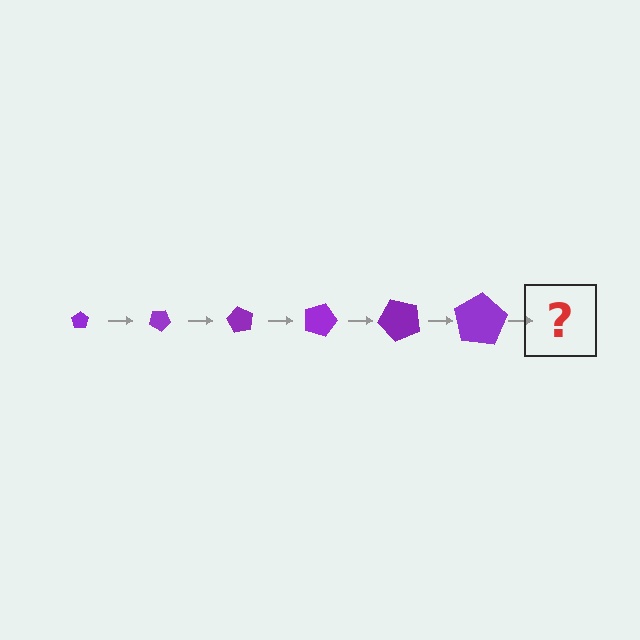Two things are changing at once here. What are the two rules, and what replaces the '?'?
The two rules are that the pentagon grows larger each step and it rotates 30 degrees each step. The '?' should be a pentagon, larger than the previous one and rotated 180 degrees from the start.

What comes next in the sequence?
The next element should be a pentagon, larger than the previous one and rotated 180 degrees from the start.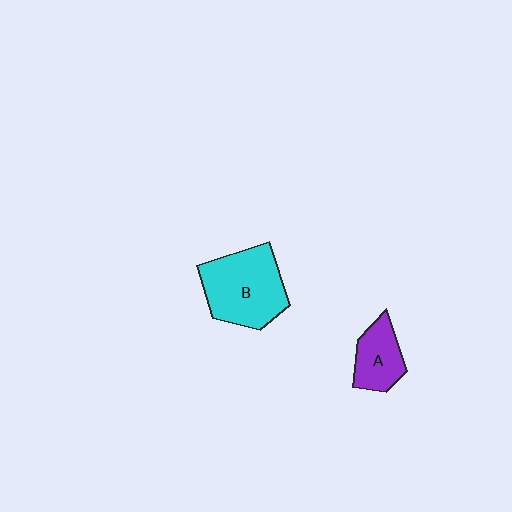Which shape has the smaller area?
Shape A (purple).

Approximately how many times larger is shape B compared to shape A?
Approximately 1.9 times.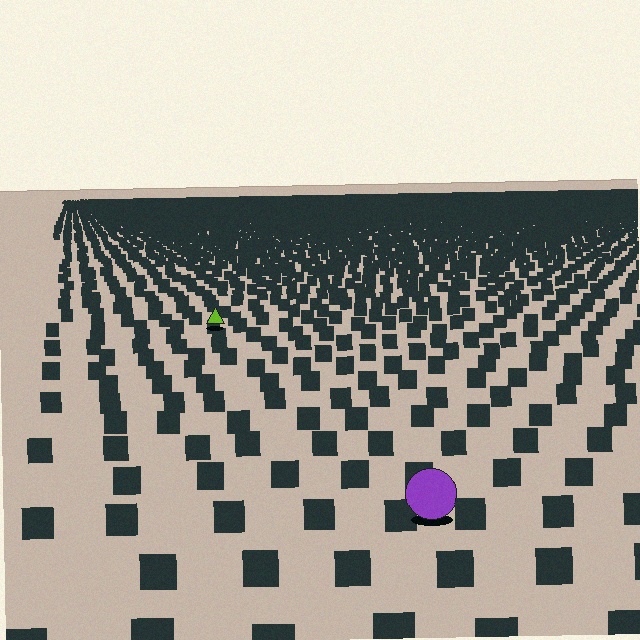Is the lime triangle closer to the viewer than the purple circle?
No. The purple circle is closer — you can tell from the texture gradient: the ground texture is coarser near it.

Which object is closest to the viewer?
The purple circle is closest. The texture marks near it are larger and more spread out.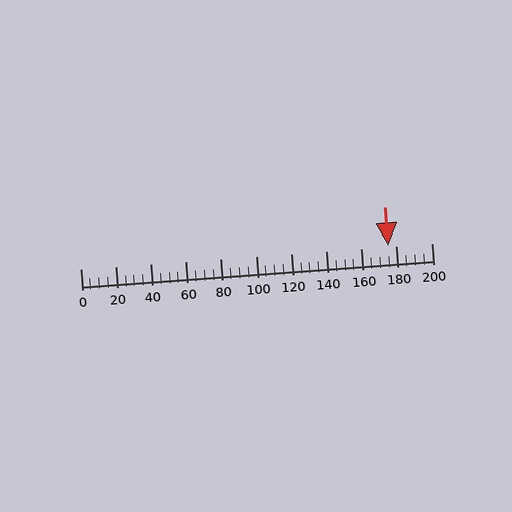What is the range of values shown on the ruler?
The ruler shows values from 0 to 200.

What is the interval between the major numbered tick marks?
The major tick marks are spaced 20 units apart.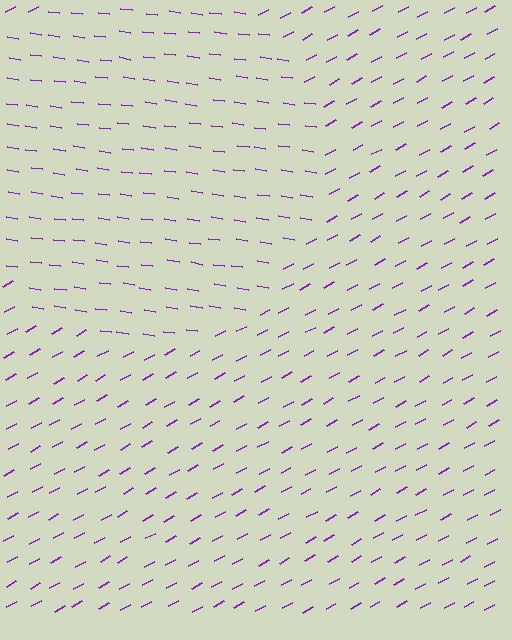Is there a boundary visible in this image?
Yes, there is a texture boundary formed by a change in line orientation.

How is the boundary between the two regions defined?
The boundary is defined purely by a change in line orientation (approximately 37 degrees difference). All lines are the same color and thickness.